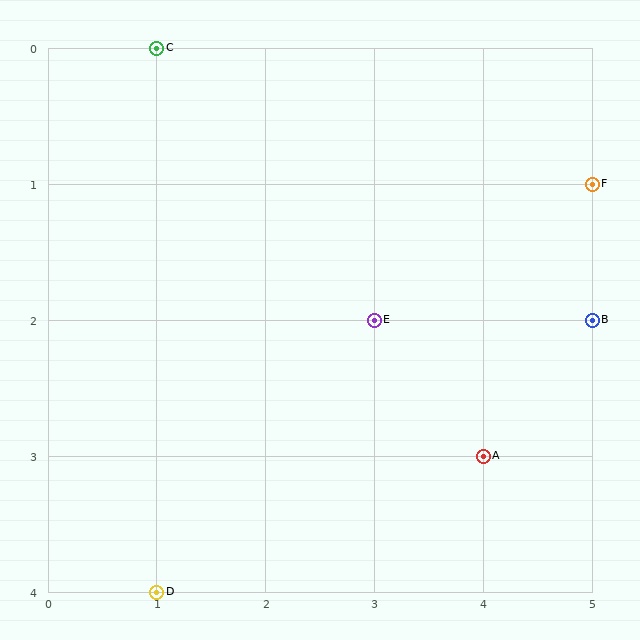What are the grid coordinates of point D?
Point D is at grid coordinates (1, 4).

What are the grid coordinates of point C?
Point C is at grid coordinates (1, 0).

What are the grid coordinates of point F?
Point F is at grid coordinates (5, 1).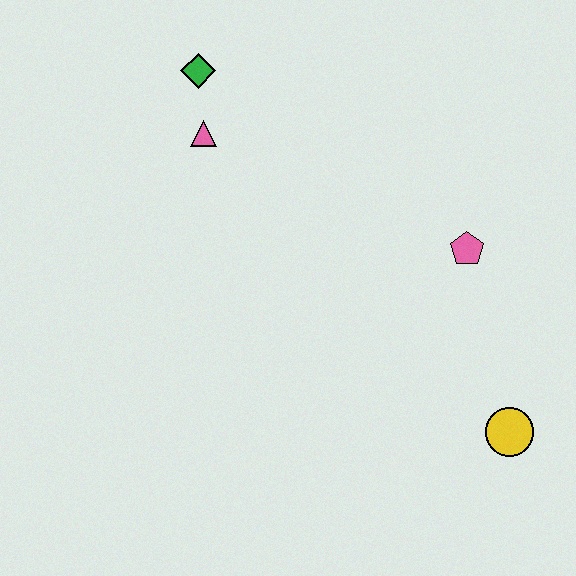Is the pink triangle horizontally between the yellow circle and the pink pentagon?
No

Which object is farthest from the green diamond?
The yellow circle is farthest from the green diamond.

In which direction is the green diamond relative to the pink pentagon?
The green diamond is to the left of the pink pentagon.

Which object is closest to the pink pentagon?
The yellow circle is closest to the pink pentagon.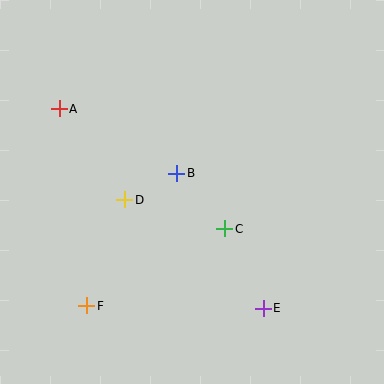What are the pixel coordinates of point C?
Point C is at (225, 229).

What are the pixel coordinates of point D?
Point D is at (125, 200).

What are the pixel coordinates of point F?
Point F is at (87, 306).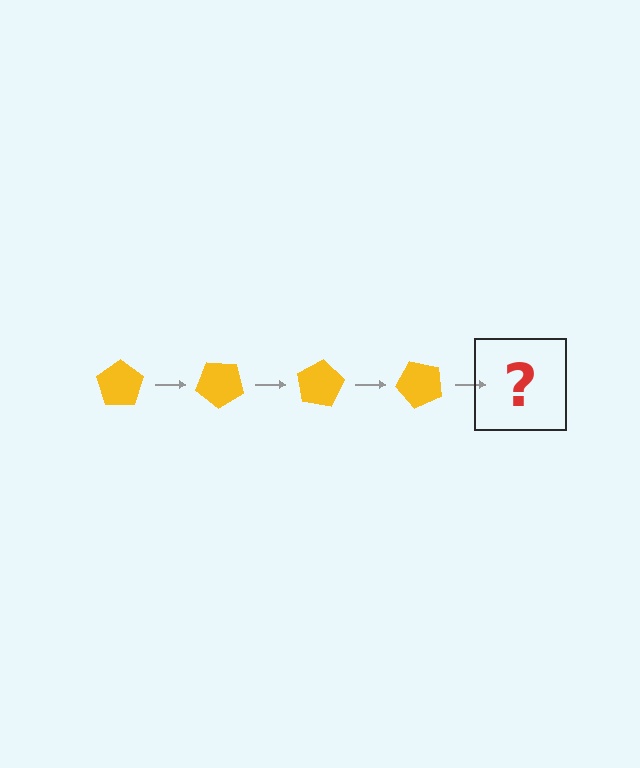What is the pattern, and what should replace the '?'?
The pattern is that the pentagon rotates 40 degrees each step. The '?' should be a yellow pentagon rotated 160 degrees.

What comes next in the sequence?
The next element should be a yellow pentagon rotated 160 degrees.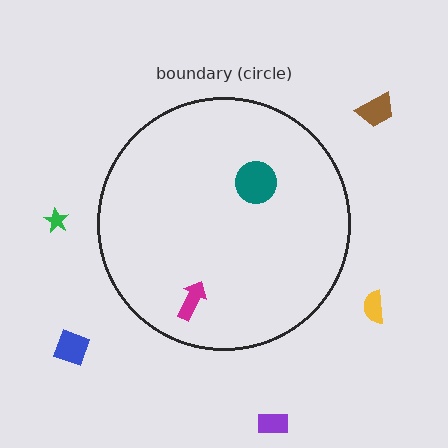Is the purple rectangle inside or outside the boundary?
Outside.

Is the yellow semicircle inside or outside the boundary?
Outside.